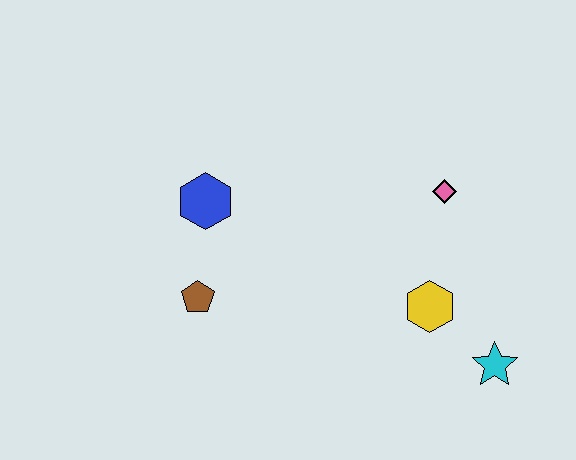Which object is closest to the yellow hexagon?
The cyan star is closest to the yellow hexagon.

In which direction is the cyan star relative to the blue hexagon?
The cyan star is to the right of the blue hexagon.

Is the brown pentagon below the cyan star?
No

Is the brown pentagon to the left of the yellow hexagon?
Yes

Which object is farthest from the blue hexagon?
The cyan star is farthest from the blue hexagon.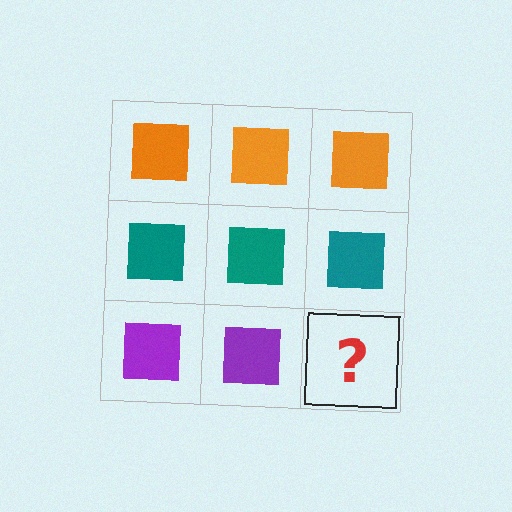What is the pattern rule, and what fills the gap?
The rule is that each row has a consistent color. The gap should be filled with a purple square.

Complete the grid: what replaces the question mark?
The question mark should be replaced with a purple square.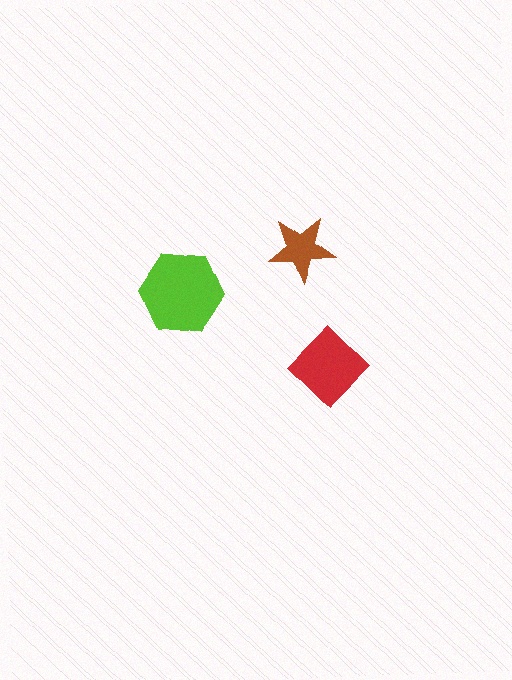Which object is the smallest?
The brown star.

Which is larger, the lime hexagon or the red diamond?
The lime hexagon.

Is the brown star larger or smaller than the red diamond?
Smaller.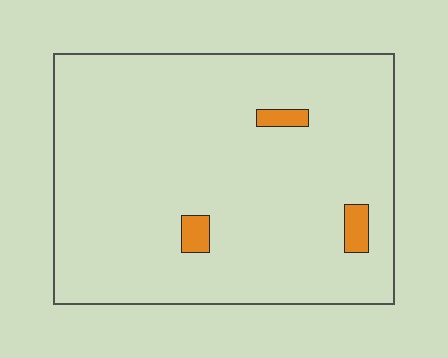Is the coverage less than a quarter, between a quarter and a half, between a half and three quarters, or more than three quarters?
Less than a quarter.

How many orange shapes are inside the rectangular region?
3.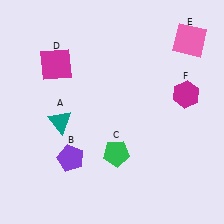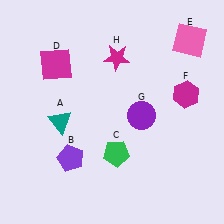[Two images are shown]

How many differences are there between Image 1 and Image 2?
There are 2 differences between the two images.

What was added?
A purple circle (G), a magenta star (H) were added in Image 2.